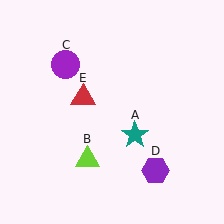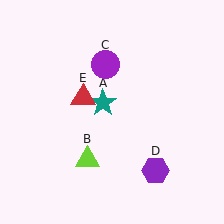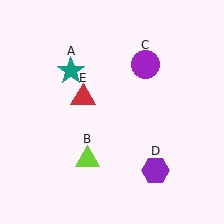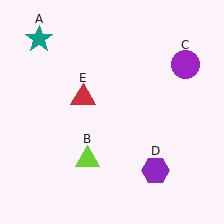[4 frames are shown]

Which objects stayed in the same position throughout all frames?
Lime triangle (object B) and purple hexagon (object D) and red triangle (object E) remained stationary.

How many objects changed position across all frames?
2 objects changed position: teal star (object A), purple circle (object C).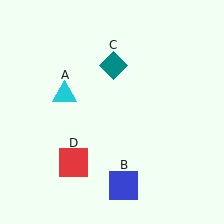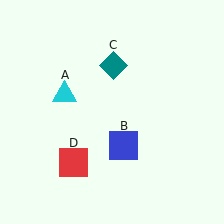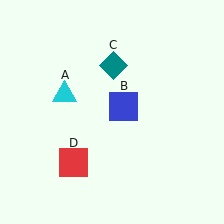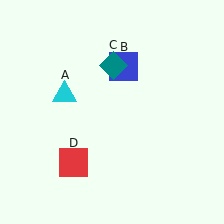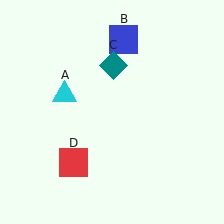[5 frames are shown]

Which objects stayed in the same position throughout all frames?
Cyan triangle (object A) and teal diamond (object C) and red square (object D) remained stationary.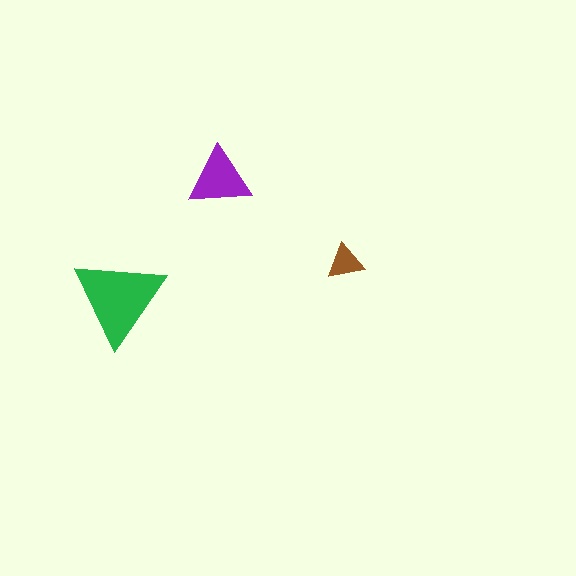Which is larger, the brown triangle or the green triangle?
The green one.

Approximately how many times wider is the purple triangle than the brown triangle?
About 1.5 times wider.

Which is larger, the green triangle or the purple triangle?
The green one.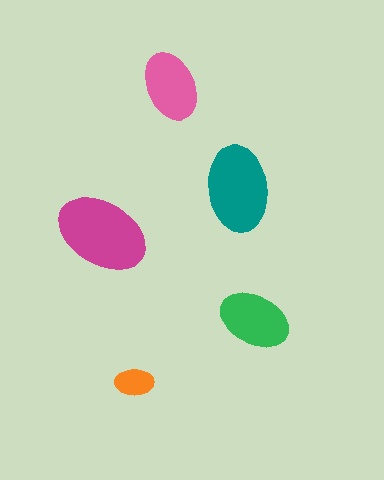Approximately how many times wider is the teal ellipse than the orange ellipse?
About 2 times wider.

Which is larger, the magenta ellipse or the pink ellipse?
The magenta one.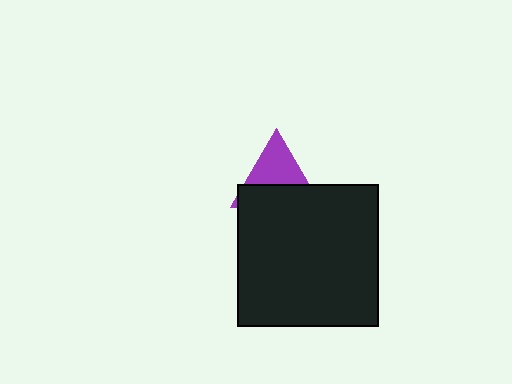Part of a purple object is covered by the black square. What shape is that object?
It is a triangle.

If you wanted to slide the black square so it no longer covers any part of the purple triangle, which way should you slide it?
Slide it down — that is the most direct way to separate the two shapes.